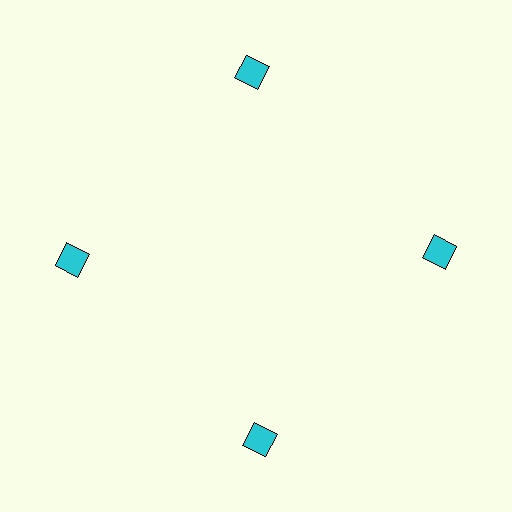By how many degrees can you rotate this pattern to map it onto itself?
The pattern maps onto itself every 90 degrees of rotation.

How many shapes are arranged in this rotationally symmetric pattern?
There are 4 shapes, arranged in 4 groups of 1.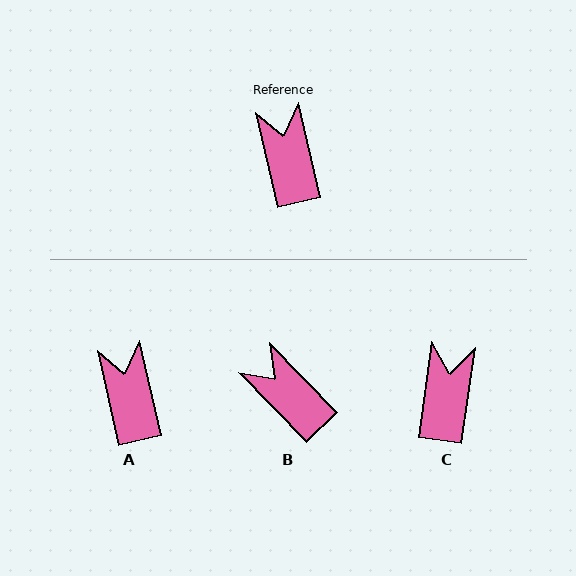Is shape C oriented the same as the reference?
No, it is off by about 21 degrees.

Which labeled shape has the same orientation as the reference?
A.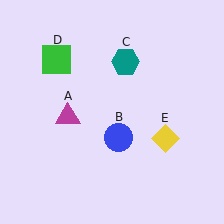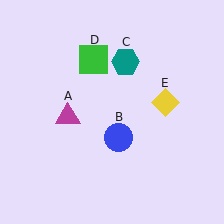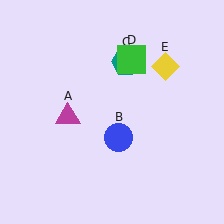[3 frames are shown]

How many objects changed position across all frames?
2 objects changed position: green square (object D), yellow diamond (object E).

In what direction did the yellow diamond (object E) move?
The yellow diamond (object E) moved up.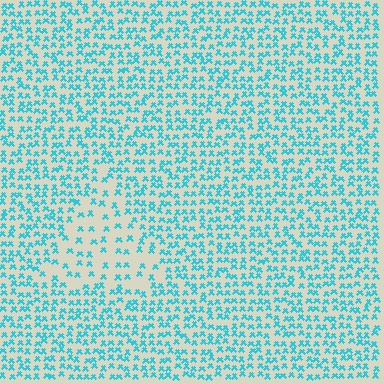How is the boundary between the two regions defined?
The boundary is defined by a change in element density (approximately 2.2x ratio). All elements are the same color, size, and shape.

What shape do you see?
I see a triangle.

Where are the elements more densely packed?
The elements are more densely packed outside the triangle boundary.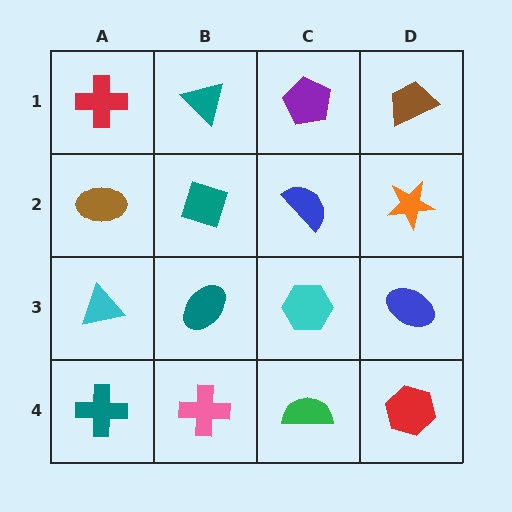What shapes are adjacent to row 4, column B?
A teal ellipse (row 3, column B), a teal cross (row 4, column A), a green semicircle (row 4, column C).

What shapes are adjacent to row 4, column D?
A blue ellipse (row 3, column D), a green semicircle (row 4, column C).